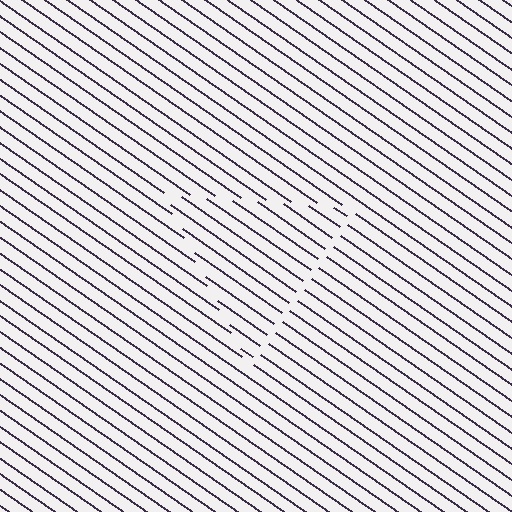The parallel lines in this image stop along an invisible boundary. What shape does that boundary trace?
An illusory triangle. The interior of the shape contains the same grating, shifted by half a period — the contour is defined by the phase discontinuity where line-ends from the inner and outer gratings abut.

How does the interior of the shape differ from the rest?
The interior of the shape contains the same grating, shifted by half a period — the contour is defined by the phase discontinuity where line-ends from the inner and outer gratings abut.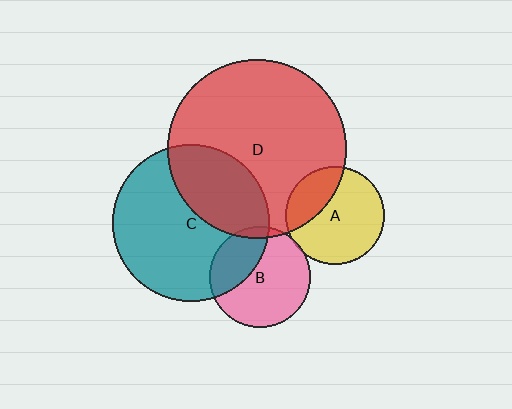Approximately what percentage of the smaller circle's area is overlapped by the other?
Approximately 30%.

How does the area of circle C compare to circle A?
Approximately 2.5 times.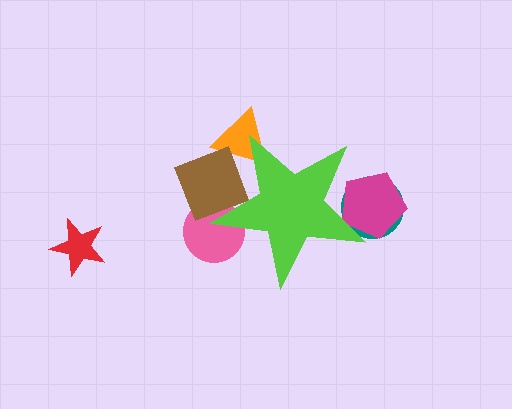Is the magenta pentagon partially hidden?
Yes, the magenta pentagon is partially hidden behind the lime star.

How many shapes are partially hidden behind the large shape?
5 shapes are partially hidden.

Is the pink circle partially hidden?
Yes, the pink circle is partially hidden behind the lime star.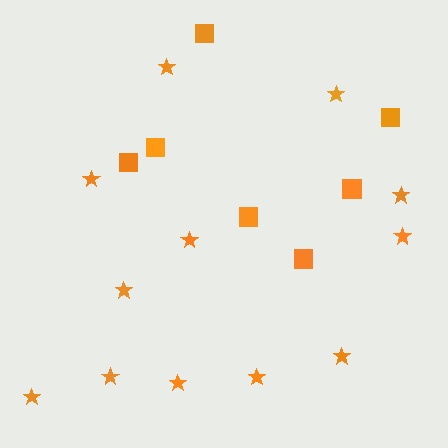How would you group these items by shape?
There are 2 groups: one group of squares (7) and one group of stars (12).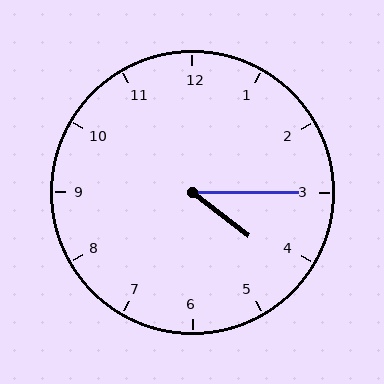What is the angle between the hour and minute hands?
Approximately 38 degrees.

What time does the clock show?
4:15.